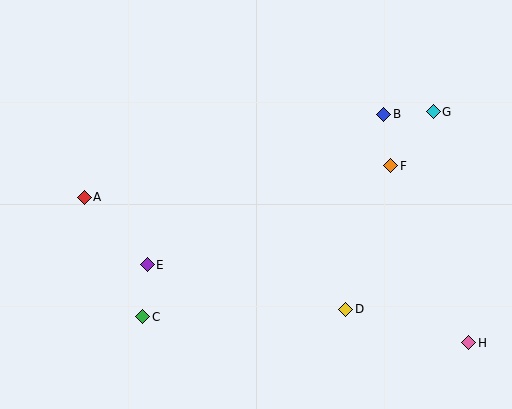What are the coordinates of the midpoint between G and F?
The midpoint between G and F is at (412, 139).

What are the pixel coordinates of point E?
Point E is at (147, 265).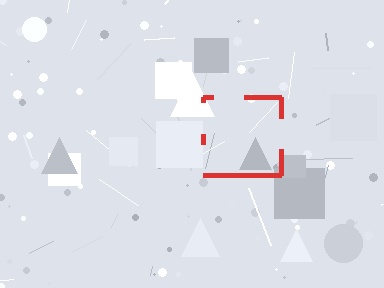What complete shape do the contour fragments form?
The contour fragments form a square.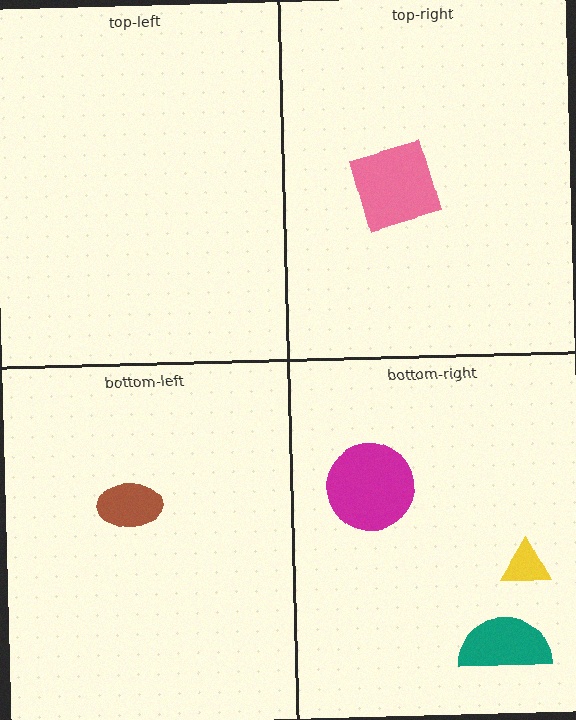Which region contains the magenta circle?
The bottom-right region.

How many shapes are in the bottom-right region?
3.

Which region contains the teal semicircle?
The bottom-right region.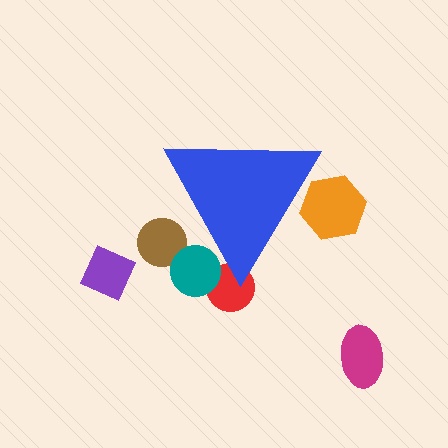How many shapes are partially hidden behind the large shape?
4 shapes are partially hidden.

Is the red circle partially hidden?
Yes, the red circle is partially hidden behind the blue triangle.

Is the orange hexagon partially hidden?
Yes, the orange hexagon is partially hidden behind the blue triangle.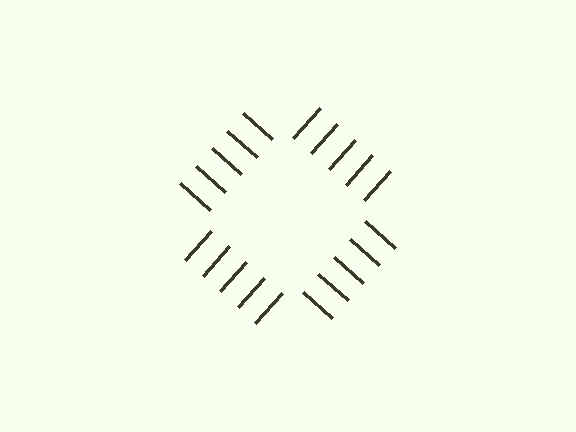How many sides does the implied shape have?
4 sides — the line-ends trace a square.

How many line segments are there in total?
20 — 5 along each of the 4 edges.